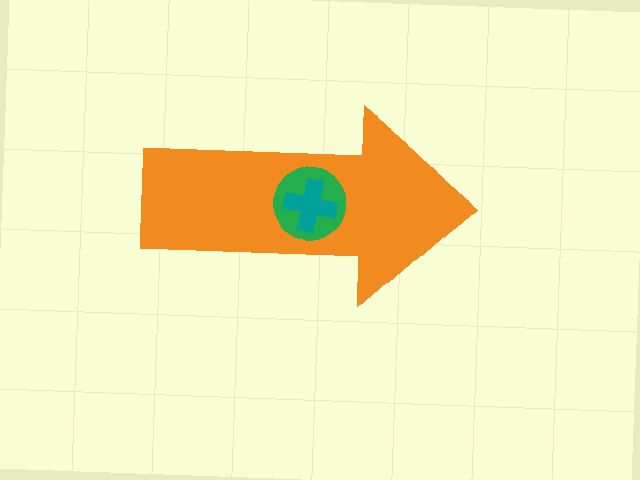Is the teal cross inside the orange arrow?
Yes.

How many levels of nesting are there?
3.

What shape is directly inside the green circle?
The teal cross.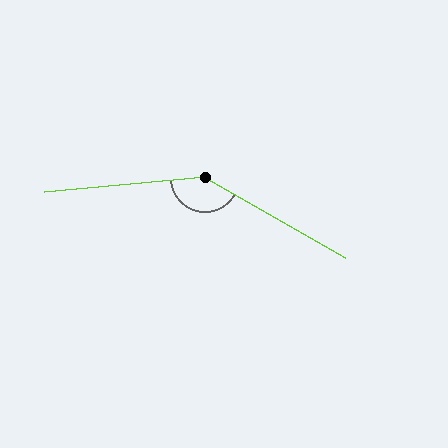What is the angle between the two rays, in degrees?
Approximately 145 degrees.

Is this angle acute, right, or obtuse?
It is obtuse.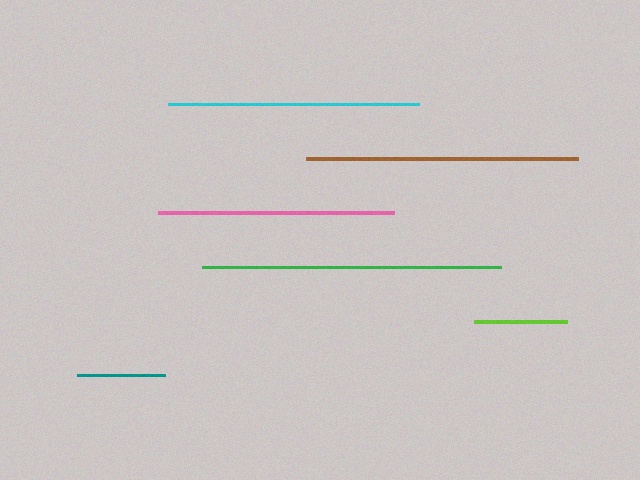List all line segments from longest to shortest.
From longest to shortest: green, brown, cyan, pink, lime, teal.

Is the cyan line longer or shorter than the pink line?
The cyan line is longer than the pink line.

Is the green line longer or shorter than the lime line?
The green line is longer than the lime line.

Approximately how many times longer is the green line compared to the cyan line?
The green line is approximately 1.2 times the length of the cyan line.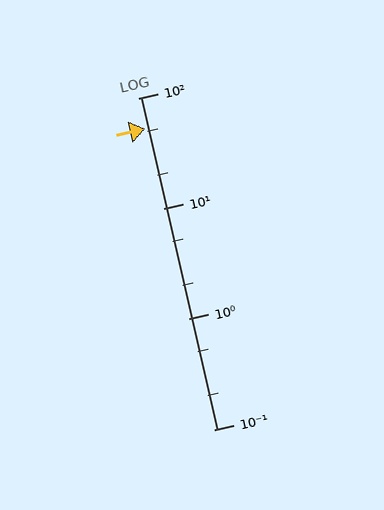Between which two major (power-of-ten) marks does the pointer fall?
The pointer is between 10 and 100.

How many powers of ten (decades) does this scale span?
The scale spans 3 decades, from 0.1 to 100.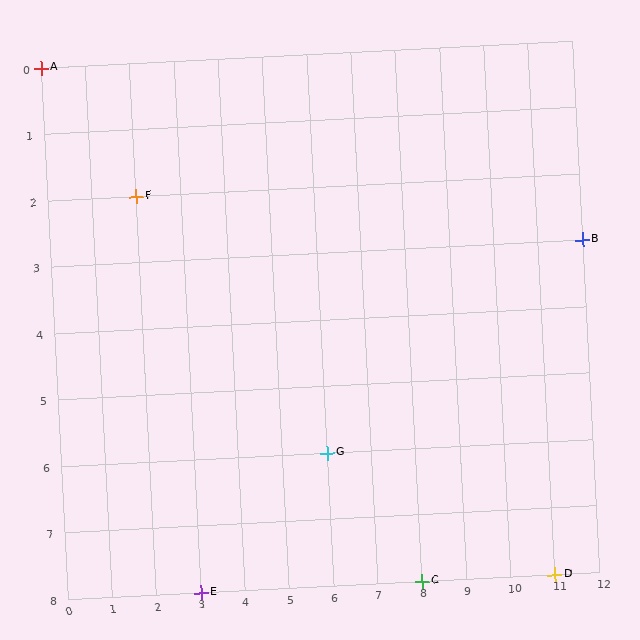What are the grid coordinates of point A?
Point A is at grid coordinates (0, 0).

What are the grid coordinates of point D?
Point D is at grid coordinates (11, 8).